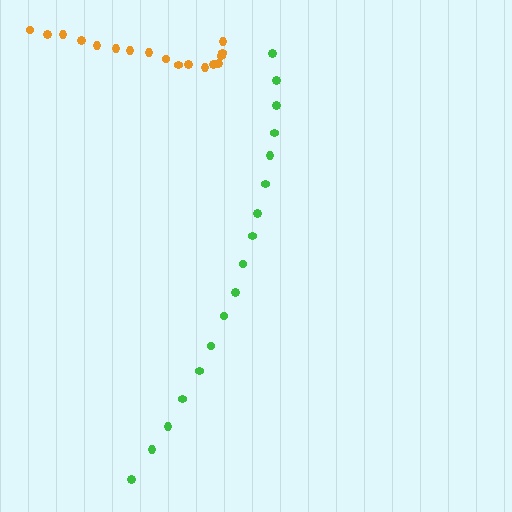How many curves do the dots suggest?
There are 2 distinct paths.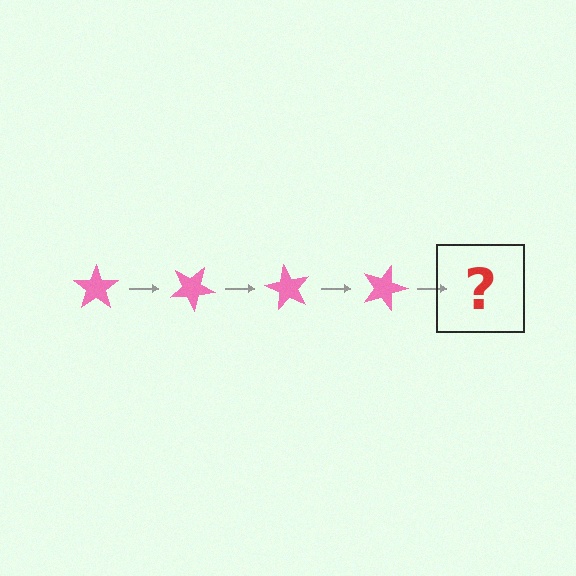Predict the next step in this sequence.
The next step is a pink star rotated 120 degrees.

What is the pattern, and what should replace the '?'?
The pattern is that the star rotates 30 degrees each step. The '?' should be a pink star rotated 120 degrees.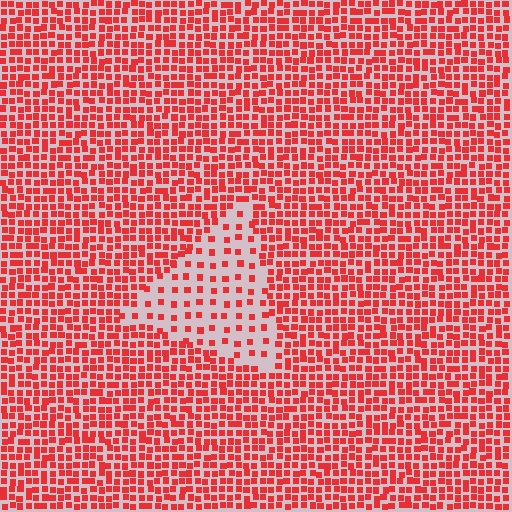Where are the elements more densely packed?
The elements are more densely packed outside the triangle boundary.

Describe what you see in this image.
The image contains small red elements arranged at two different densities. A triangle-shaped region is visible where the elements are less densely packed than the surrounding area.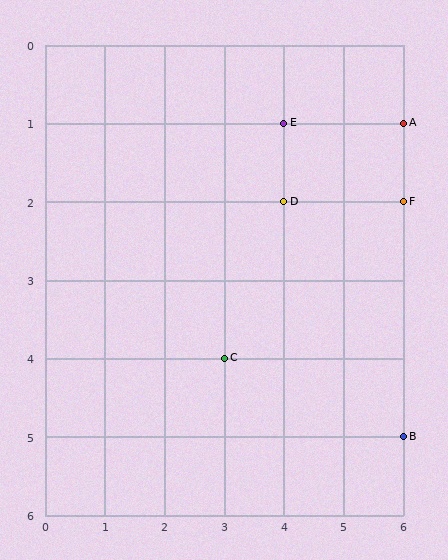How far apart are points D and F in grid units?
Points D and F are 2 columns apart.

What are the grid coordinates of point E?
Point E is at grid coordinates (4, 1).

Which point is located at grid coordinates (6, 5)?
Point B is at (6, 5).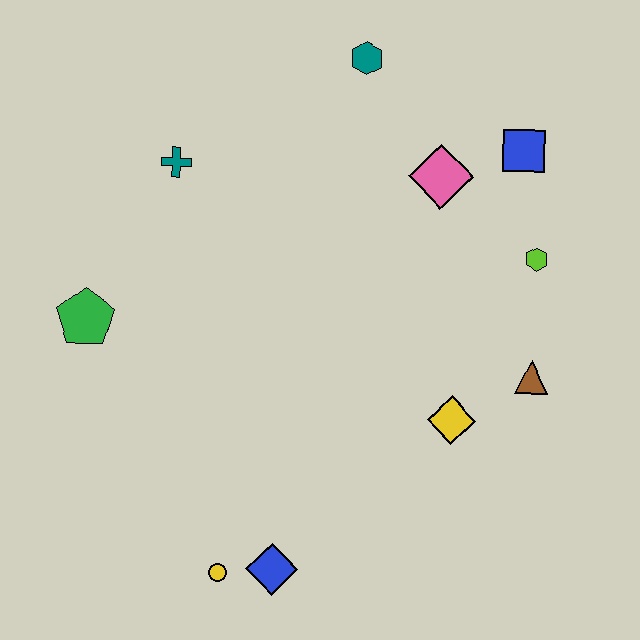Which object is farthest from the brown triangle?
The green pentagon is farthest from the brown triangle.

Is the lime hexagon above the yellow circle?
Yes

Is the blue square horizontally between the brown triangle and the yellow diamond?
Yes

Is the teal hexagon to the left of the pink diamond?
Yes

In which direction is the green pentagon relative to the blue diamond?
The green pentagon is above the blue diamond.